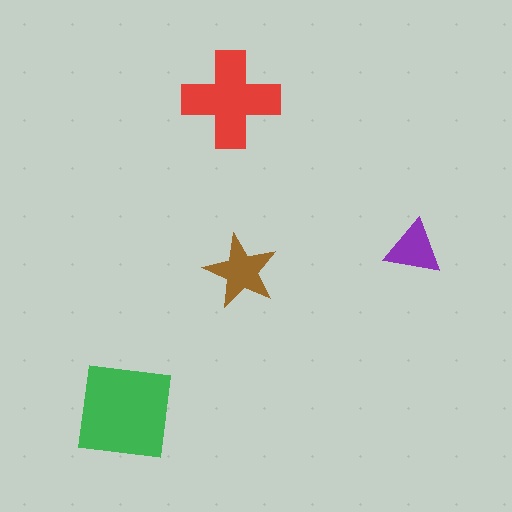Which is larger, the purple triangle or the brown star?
The brown star.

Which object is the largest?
The green square.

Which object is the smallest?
The purple triangle.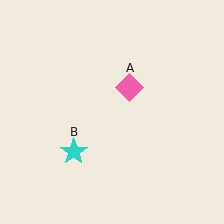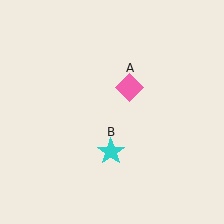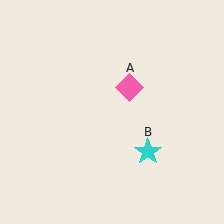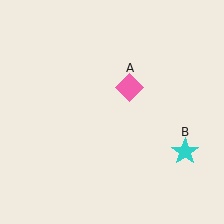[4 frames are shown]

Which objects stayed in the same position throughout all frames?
Pink diamond (object A) remained stationary.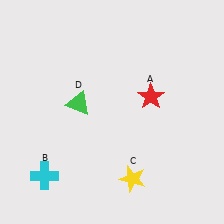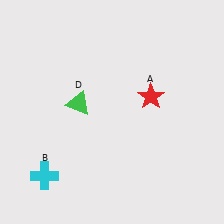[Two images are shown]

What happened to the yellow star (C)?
The yellow star (C) was removed in Image 2. It was in the bottom-right area of Image 1.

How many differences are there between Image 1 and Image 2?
There is 1 difference between the two images.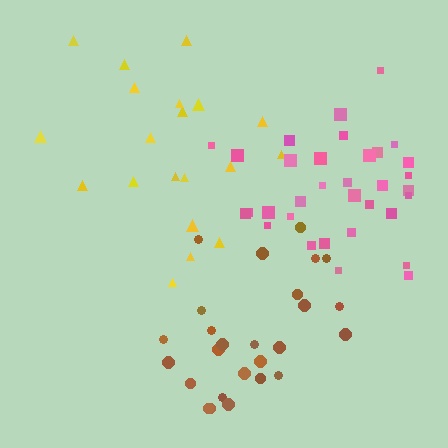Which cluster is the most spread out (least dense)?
Yellow.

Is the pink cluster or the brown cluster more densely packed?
Brown.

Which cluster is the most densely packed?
Brown.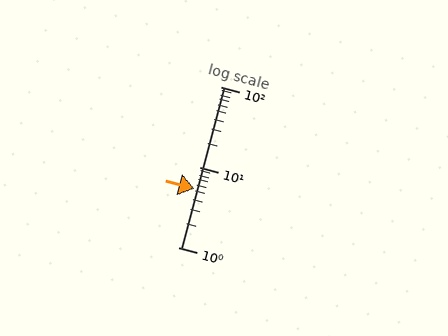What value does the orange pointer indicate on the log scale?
The pointer indicates approximately 5.3.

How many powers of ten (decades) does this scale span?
The scale spans 2 decades, from 1 to 100.